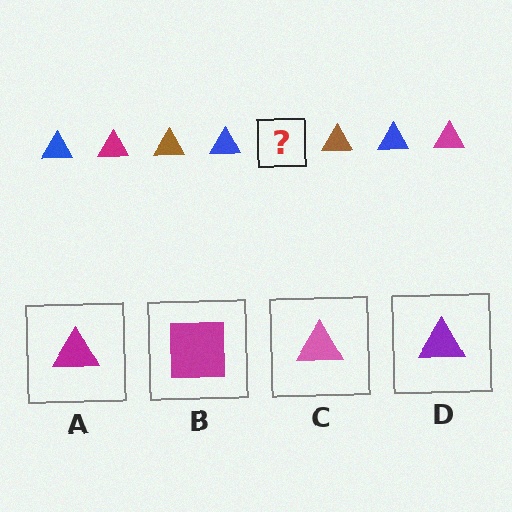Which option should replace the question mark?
Option A.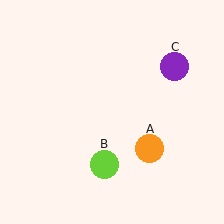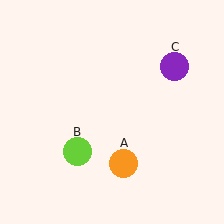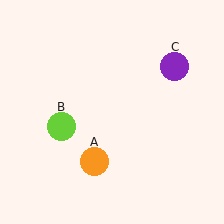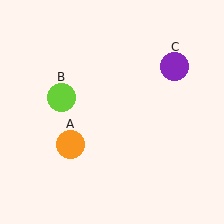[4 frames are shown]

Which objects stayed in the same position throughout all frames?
Purple circle (object C) remained stationary.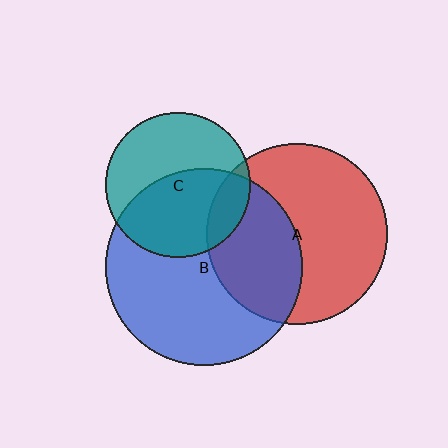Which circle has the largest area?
Circle B (blue).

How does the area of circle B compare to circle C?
Approximately 1.8 times.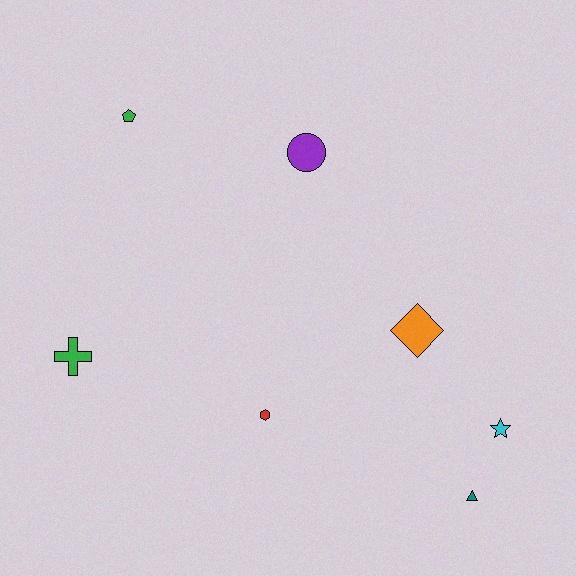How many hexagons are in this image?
There is 1 hexagon.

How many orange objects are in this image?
There is 1 orange object.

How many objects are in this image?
There are 7 objects.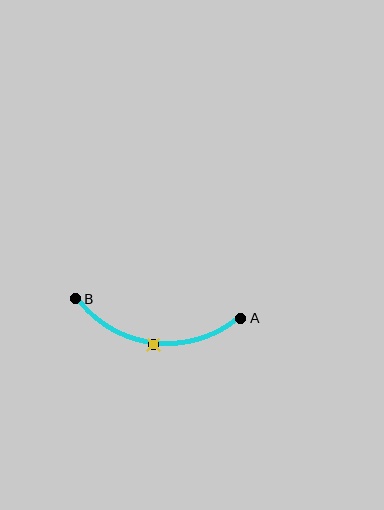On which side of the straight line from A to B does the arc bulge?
The arc bulges below the straight line connecting A and B.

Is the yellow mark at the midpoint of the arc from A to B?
Yes. The yellow mark lies on the arc at equal arc-length from both A and B — it is the arc midpoint.